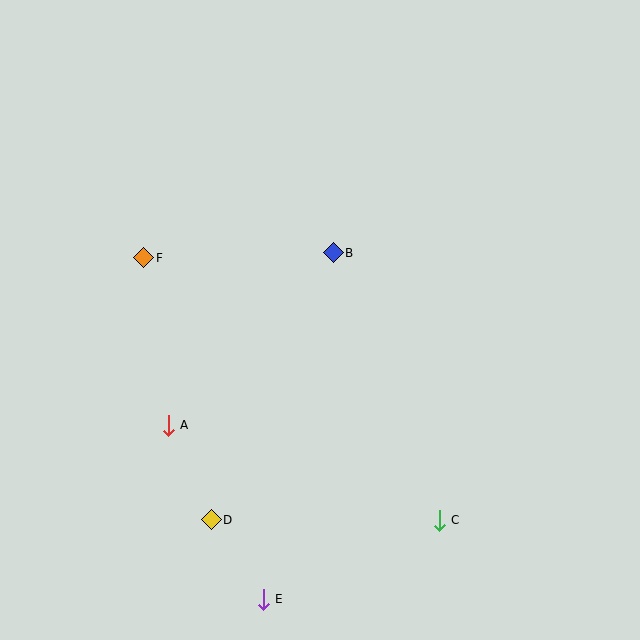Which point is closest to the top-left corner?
Point F is closest to the top-left corner.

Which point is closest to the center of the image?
Point B at (333, 253) is closest to the center.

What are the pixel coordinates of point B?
Point B is at (333, 253).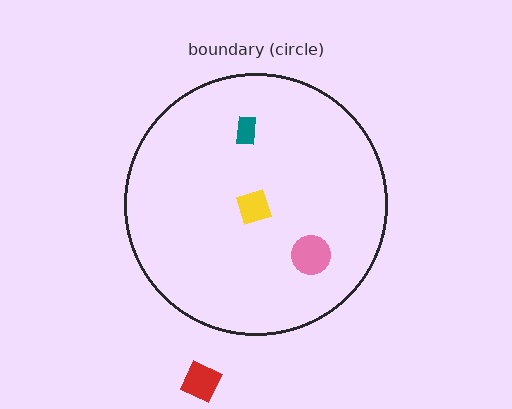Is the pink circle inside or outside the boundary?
Inside.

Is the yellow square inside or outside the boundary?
Inside.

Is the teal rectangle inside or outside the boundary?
Inside.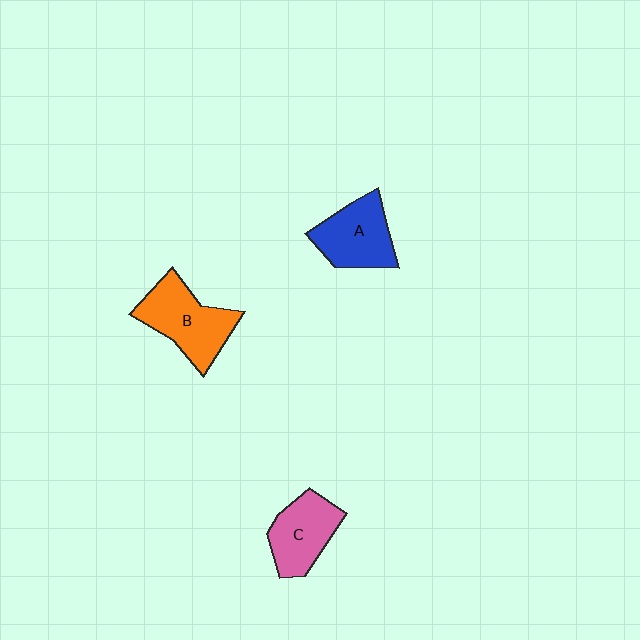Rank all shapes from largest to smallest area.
From largest to smallest: B (orange), A (blue), C (pink).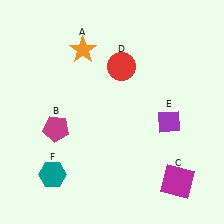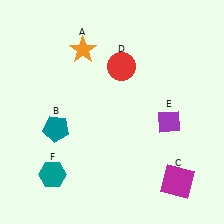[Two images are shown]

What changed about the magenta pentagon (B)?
In Image 1, B is magenta. In Image 2, it changed to teal.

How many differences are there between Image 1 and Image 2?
There is 1 difference between the two images.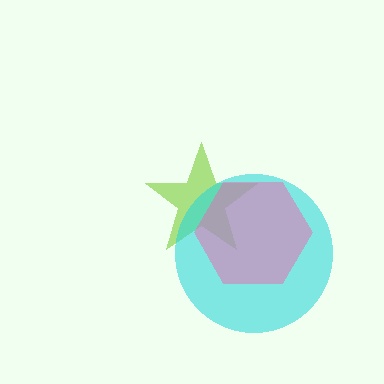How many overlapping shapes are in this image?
There are 3 overlapping shapes in the image.